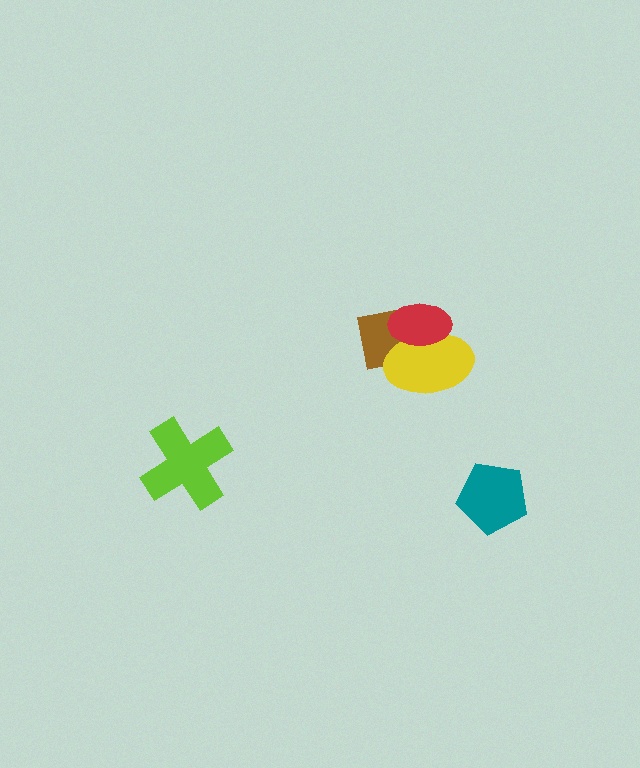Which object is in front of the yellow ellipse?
The red ellipse is in front of the yellow ellipse.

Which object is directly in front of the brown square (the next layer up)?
The yellow ellipse is directly in front of the brown square.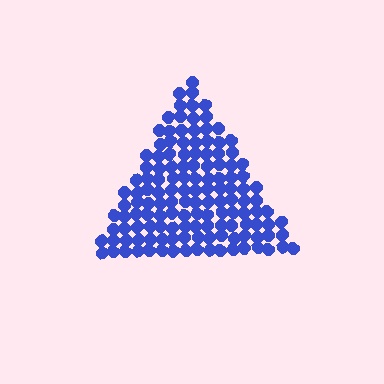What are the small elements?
The small elements are circles.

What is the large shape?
The large shape is a triangle.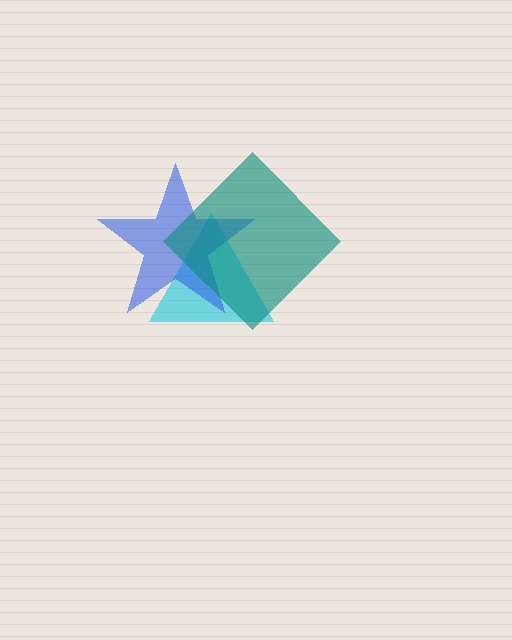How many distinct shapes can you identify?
There are 3 distinct shapes: a cyan triangle, a blue star, a teal diamond.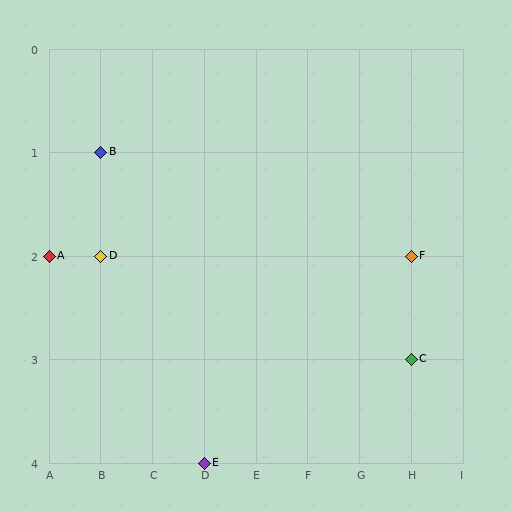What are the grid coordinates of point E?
Point E is at grid coordinates (D, 4).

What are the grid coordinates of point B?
Point B is at grid coordinates (B, 1).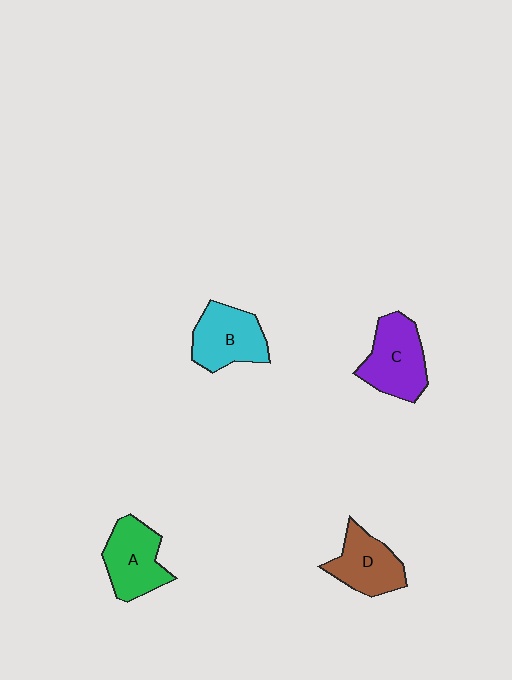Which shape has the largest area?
Shape C (purple).